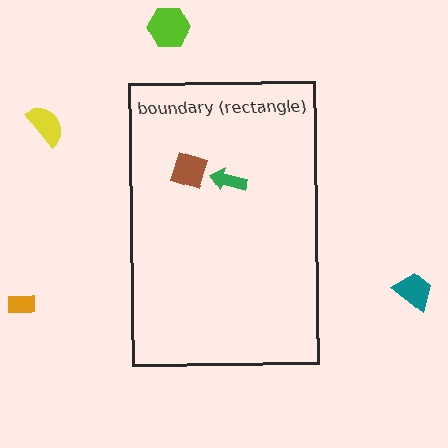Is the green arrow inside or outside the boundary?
Inside.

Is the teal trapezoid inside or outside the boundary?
Outside.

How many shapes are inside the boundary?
2 inside, 4 outside.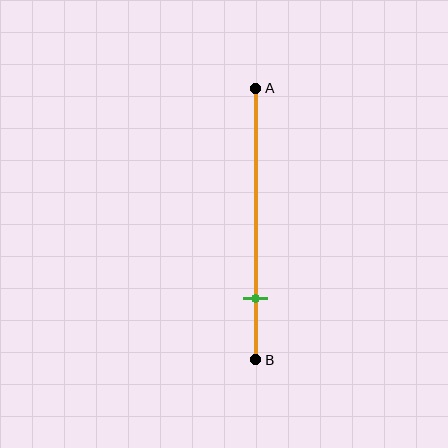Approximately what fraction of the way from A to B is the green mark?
The green mark is approximately 80% of the way from A to B.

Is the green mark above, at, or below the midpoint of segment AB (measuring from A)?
The green mark is below the midpoint of segment AB.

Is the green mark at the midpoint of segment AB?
No, the mark is at about 80% from A, not at the 50% midpoint.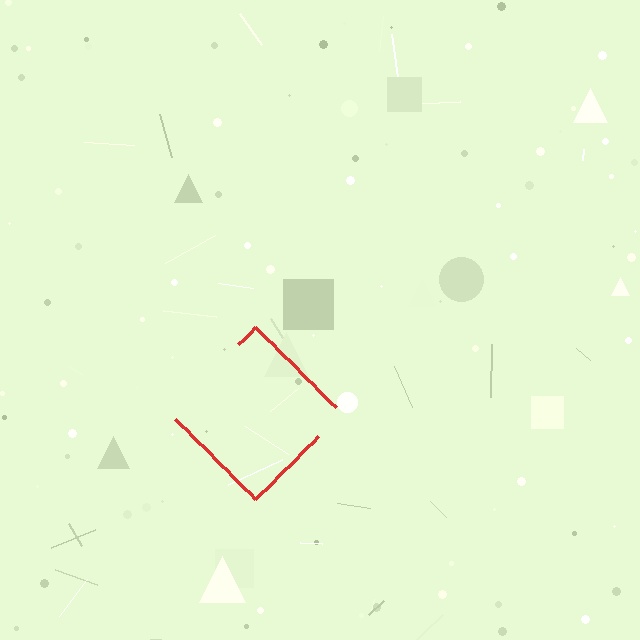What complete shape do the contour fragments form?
The contour fragments form a diamond.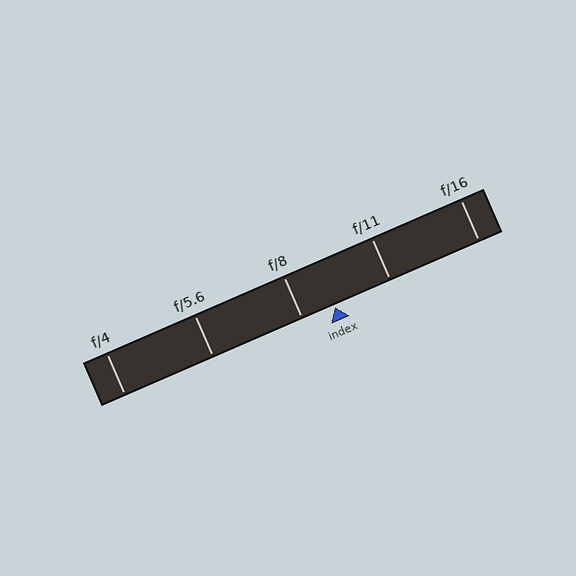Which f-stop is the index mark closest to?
The index mark is closest to f/8.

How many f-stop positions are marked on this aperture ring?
There are 5 f-stop positions marked.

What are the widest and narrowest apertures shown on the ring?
The widest aperture shown is f/4 and the narrowest is f/16.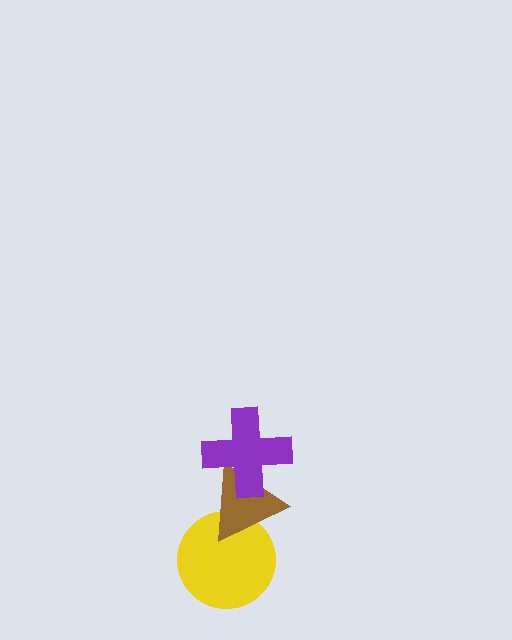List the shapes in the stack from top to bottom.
From top to bottom: the purple cross, the brown triangle, the yellow circle.